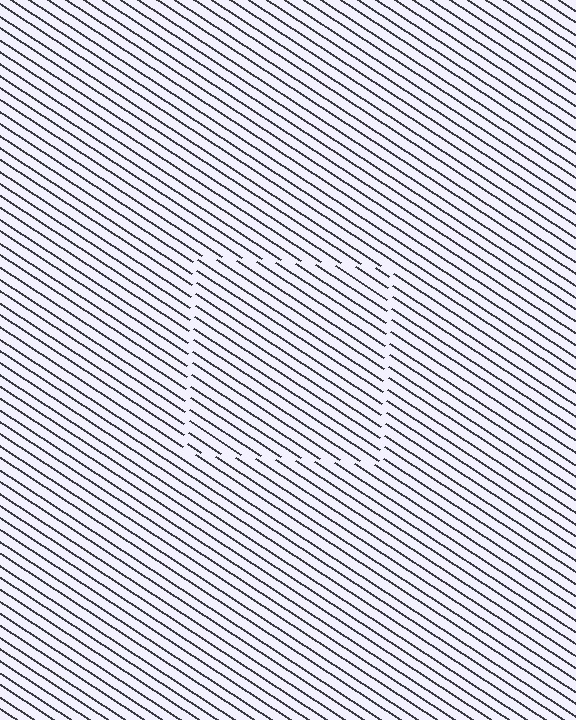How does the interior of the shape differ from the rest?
The interior of the shape contains the same grating, shifted by half a period — the contour is defined by the phase discontinuity where line-ends from the inner and outer gratings abut.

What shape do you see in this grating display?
An illusory square. The interior of the shape contains the same grating, shifted by half a period — the contour is defined by the phase discontinuity where line-ends from the inner and outer gratings abut.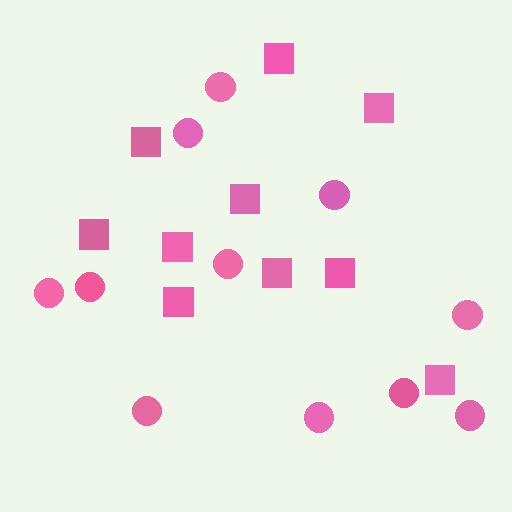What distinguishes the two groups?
There are 2 groups: one group of circles (11) and one group of squares (10).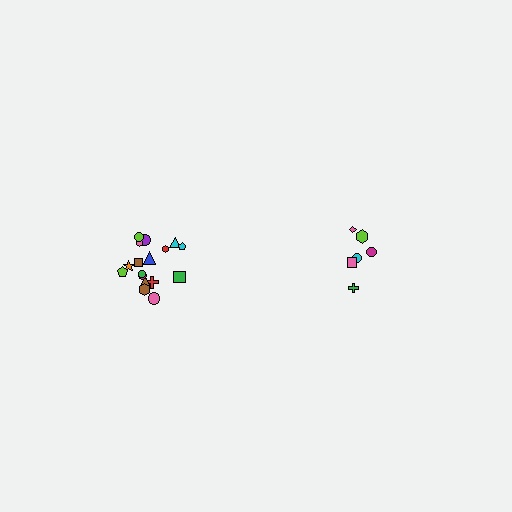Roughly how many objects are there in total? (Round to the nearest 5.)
Roughly 25 objects in total.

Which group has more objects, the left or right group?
The left group.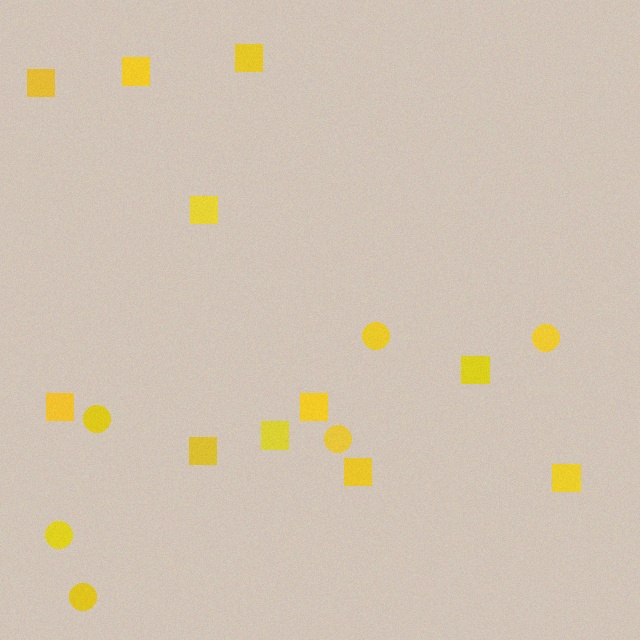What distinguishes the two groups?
There are 2 groups: one group of circles (6) and one group of squares (11).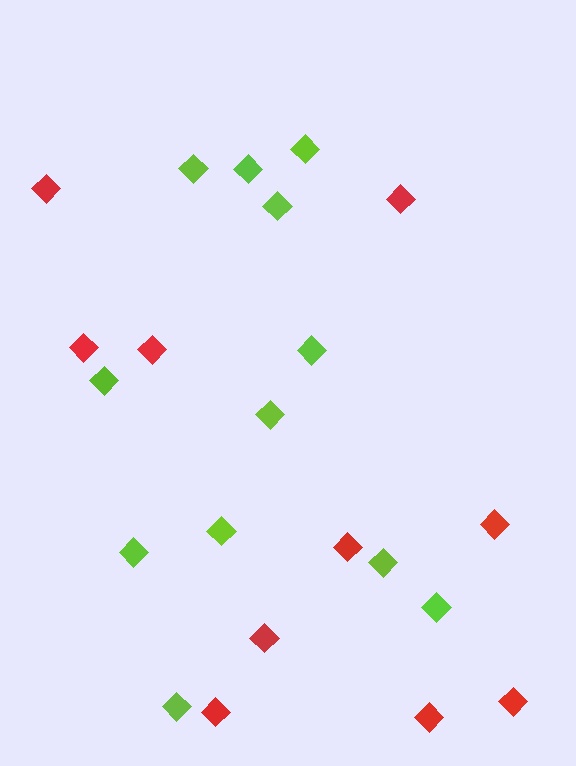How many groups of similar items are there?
There are 2 groups: one group of red diamonds (10) and one group of lime diamonds (12).